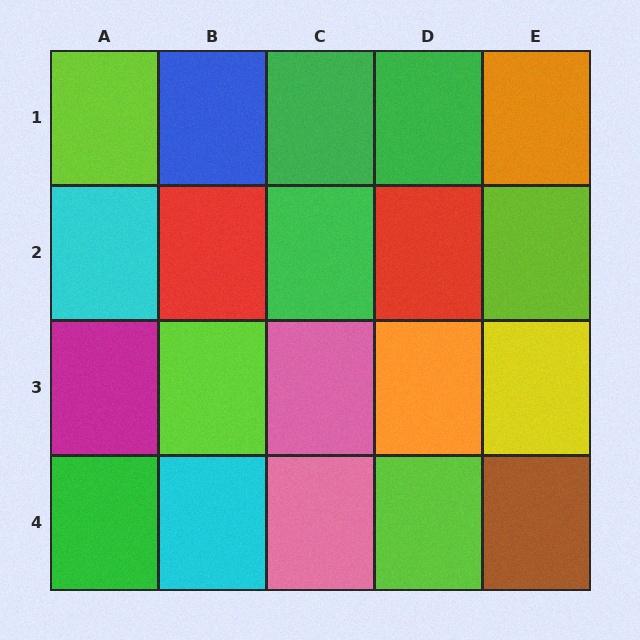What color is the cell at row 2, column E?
Lime.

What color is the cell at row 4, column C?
Pink.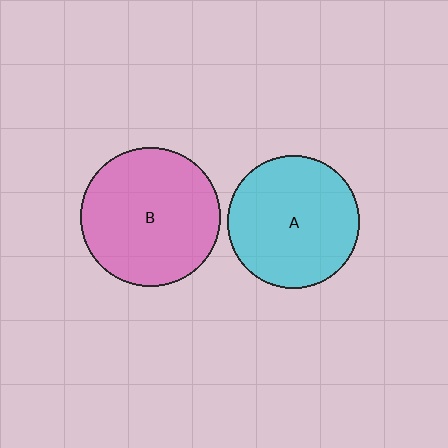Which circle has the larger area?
Circle B (pink).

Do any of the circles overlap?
No, none of the circles overlap.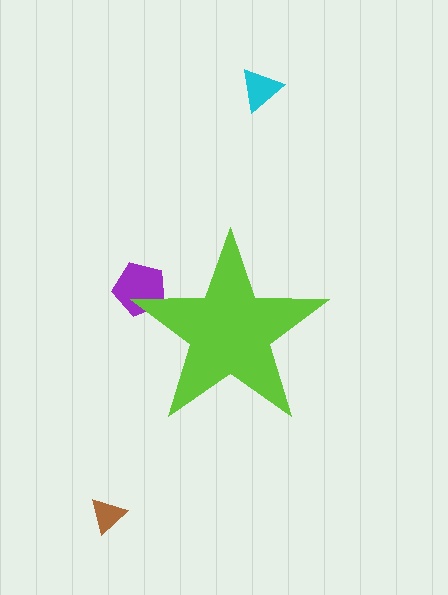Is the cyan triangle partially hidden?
No, the cyan triangle is fully visible.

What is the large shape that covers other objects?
A lime star.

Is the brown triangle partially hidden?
No, the brown triangle is fully visible.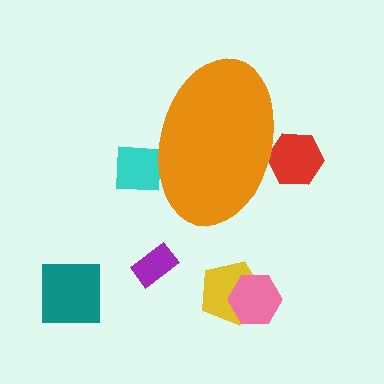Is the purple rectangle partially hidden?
No, the purple rectangle is fully visible.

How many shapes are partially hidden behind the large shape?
2 shapes are partially hidden.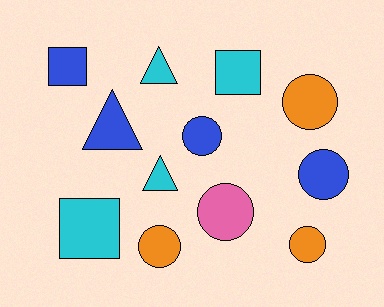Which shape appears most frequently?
Circle, with 6 objects.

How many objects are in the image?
There are 12 objects.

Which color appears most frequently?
Cyan, with 4 objects.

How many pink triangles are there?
There are no pink triangles.